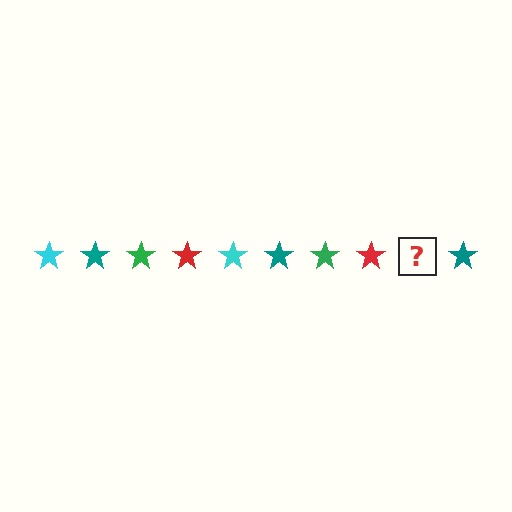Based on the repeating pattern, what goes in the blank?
The blank should be a cyan star.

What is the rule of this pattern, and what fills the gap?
The rule is that the pattern cycles through cyan, teal, green, red stars. The gap should be filled with a cyan star.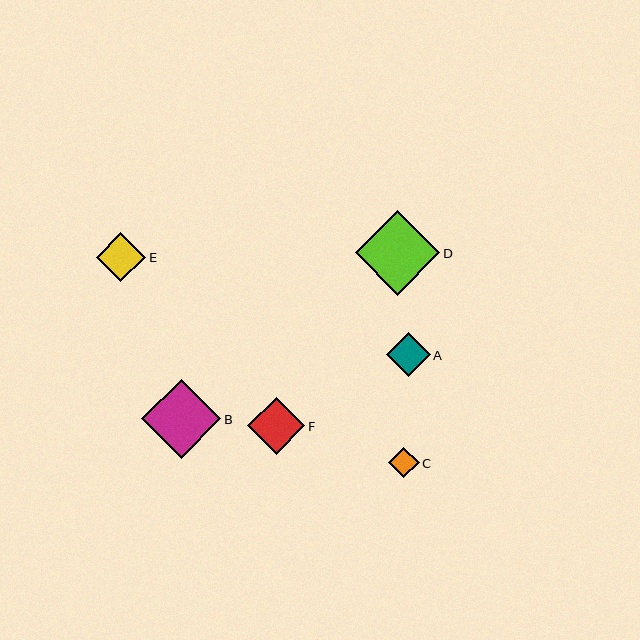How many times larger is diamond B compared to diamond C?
Diamond B is approximately 2.6 times the size of diamond C.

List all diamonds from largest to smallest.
From largest to smallest: D, B, F, E, A, C.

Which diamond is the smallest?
Diamond C is the smallest with a size of approximately 31 pixels.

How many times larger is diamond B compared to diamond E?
Diamond B is approximately 1.6 times the size of diamond E.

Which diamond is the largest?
Diamond D is the largest with a size of approximately 85 pixels.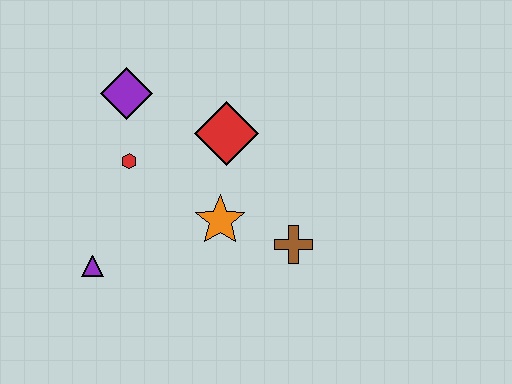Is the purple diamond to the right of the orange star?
No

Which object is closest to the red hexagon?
The purple diamond is closest to the red hexagon.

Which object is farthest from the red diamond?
The purple triangle is farthest from the red diamond.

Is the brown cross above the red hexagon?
No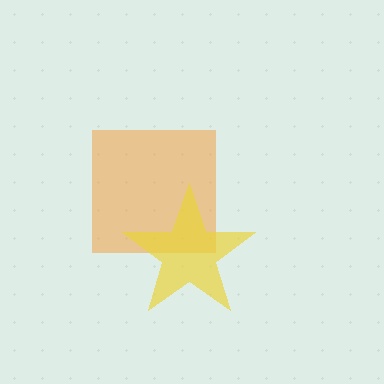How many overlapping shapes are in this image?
There are 2 overlapping shapes in the image.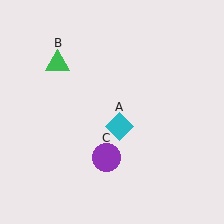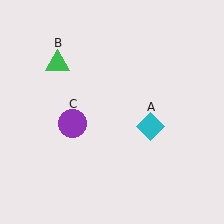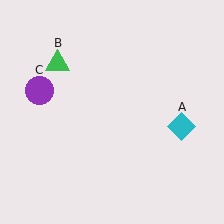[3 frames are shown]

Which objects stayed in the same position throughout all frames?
Green triangle (object B) remained stationary.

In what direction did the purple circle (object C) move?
The purple circle (object C) moved up and to the left.